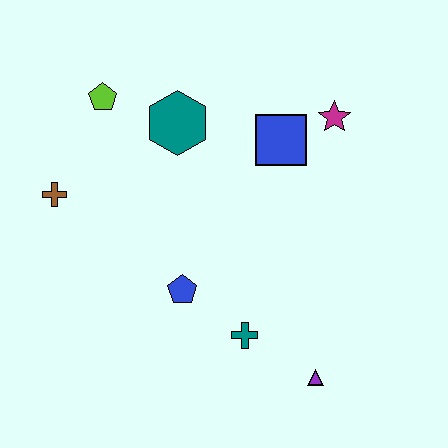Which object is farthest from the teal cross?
The lime pentagon is farthest from the teal cross.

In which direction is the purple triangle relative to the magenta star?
The purple triangle is below the magenta star.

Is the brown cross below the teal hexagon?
Yes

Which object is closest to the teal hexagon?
The lime pentagon is closest to the teal hexagon.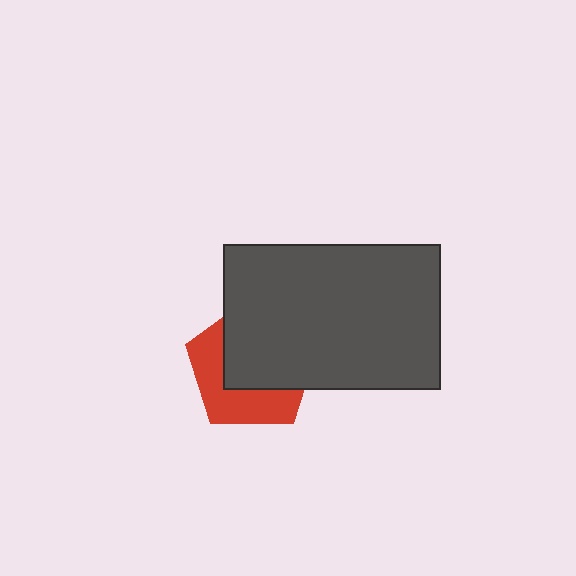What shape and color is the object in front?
The object in front is a dark gray rectangle.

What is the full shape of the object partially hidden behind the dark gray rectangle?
The partially hidden object is a red pentagon.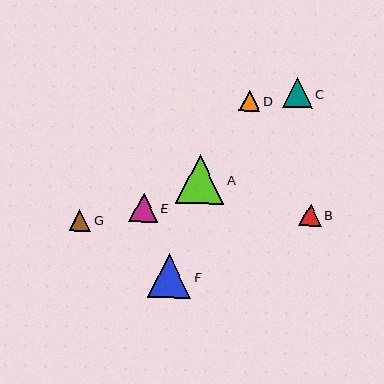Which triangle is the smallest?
Triangle D is the smallest with a size of approximately 21 pixels.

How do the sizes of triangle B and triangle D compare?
Triangle B and triangle D are approximately the same size.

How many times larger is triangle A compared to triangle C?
Triangle A is approximately 1.6 times the size of triangle C.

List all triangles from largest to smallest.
From largest to smallest: A, F, C, E, B, G, D.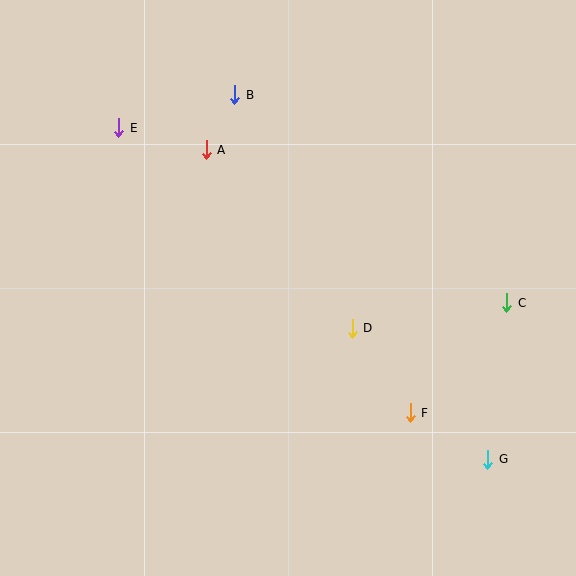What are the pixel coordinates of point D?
Point D is at (352, 328).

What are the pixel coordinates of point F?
Point F is at (410, 413).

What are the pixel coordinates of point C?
Point C is at (507, 303).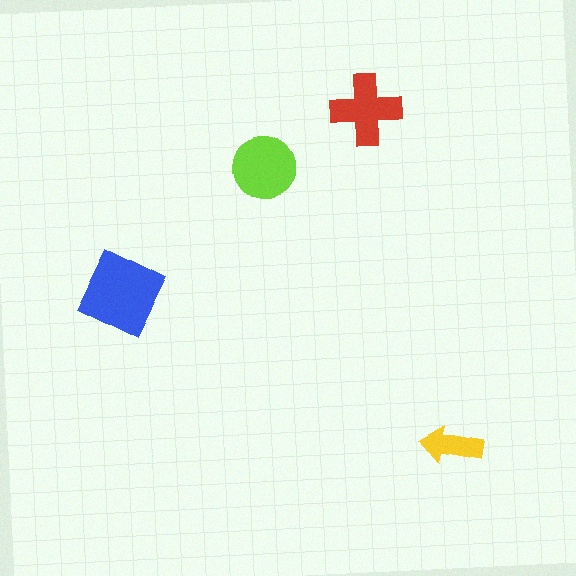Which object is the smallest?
The yellow arrow.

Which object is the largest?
The blue diamond.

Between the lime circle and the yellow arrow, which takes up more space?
The lime circle.